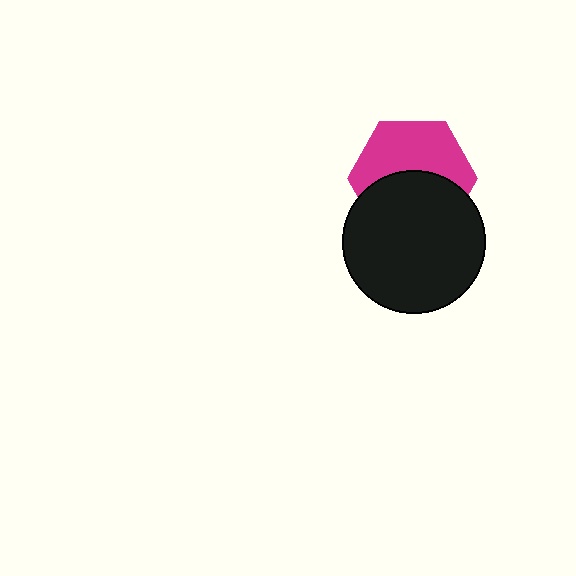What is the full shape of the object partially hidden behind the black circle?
The partially hidden object is a magenta hexagon.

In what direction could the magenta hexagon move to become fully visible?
The magenta hexagon could move up. That would shift it out from behind the black circle entirely.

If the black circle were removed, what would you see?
You would see the complete magenta hexagon.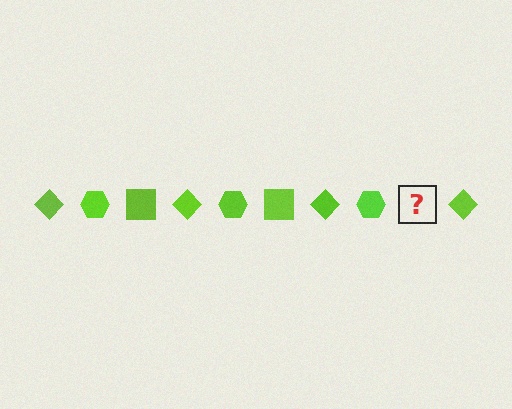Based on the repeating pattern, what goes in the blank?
The blank should be a lime square.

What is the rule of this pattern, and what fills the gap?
The rule is that the pattern cycles through diamond, hexagon, square shapes in lime. The gap should be filled with a lime square.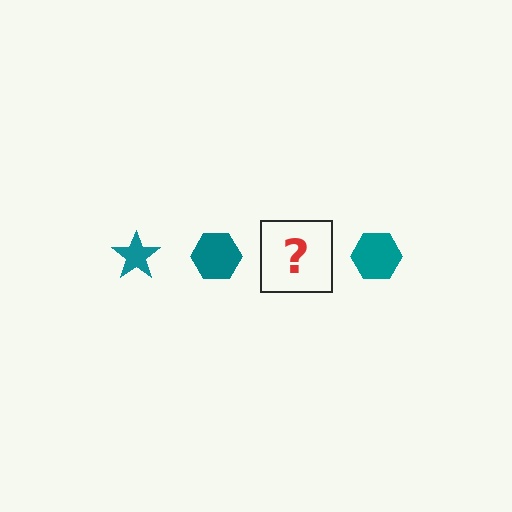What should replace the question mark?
The question mark should be replaced with a teal star.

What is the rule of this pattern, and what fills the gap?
The rule is that the pattern cycles through star, hexagon shapes in teal. The gap should be filled with a teal star.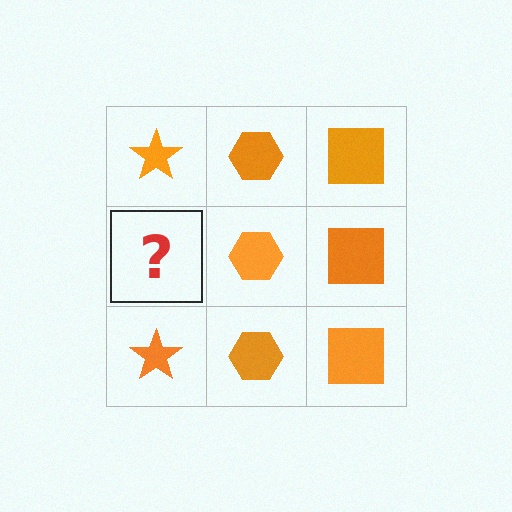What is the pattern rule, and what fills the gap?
The rule is that each column has a consistent shape. The gap should be filled with an orange star.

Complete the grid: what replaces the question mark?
The question mark should be replaced with an orange star.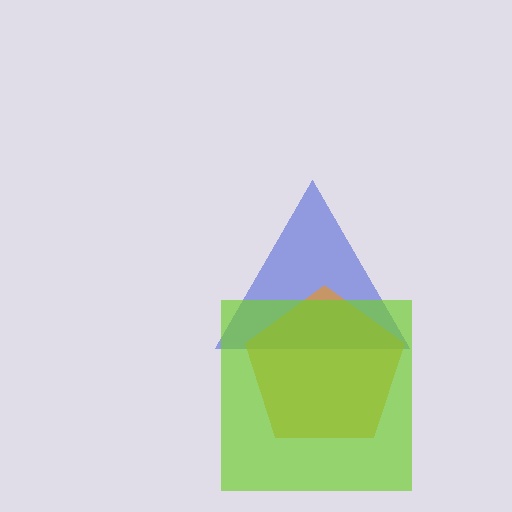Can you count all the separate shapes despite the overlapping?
Yes, there are 3 separate shapes.